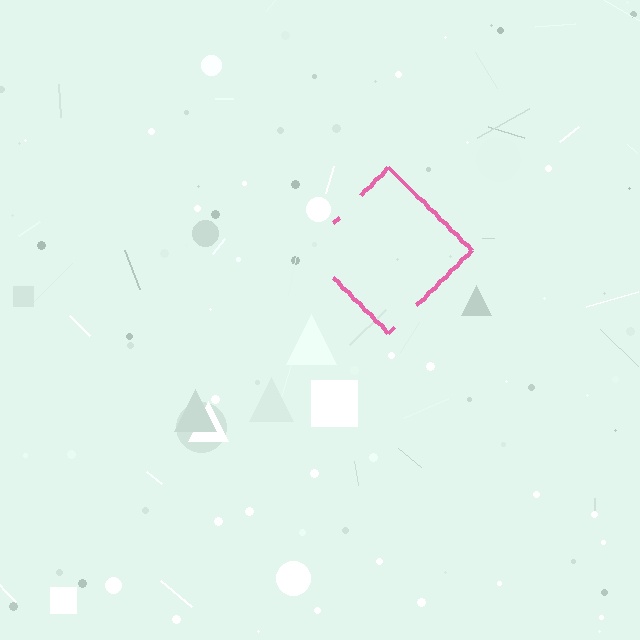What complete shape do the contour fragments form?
The contour fragments form a diamond.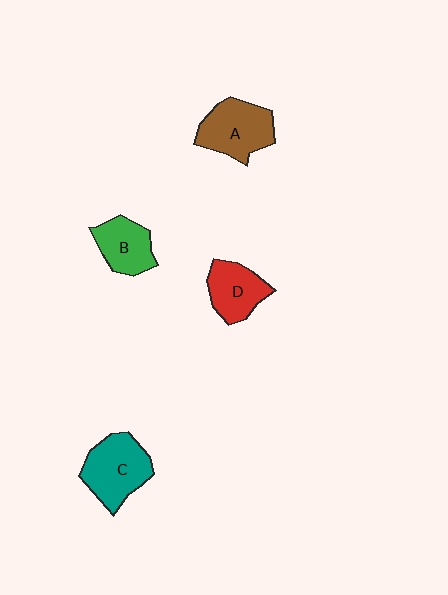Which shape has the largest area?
Shape C (teal).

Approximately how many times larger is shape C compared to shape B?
Approximately 1.4 times.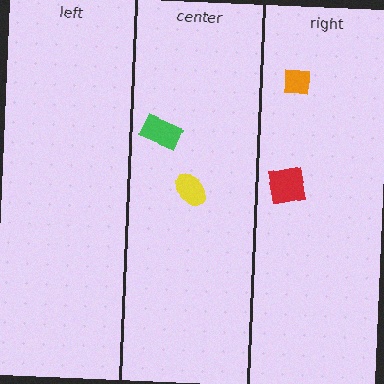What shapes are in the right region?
The red square, the orange square.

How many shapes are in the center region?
2.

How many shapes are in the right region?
2.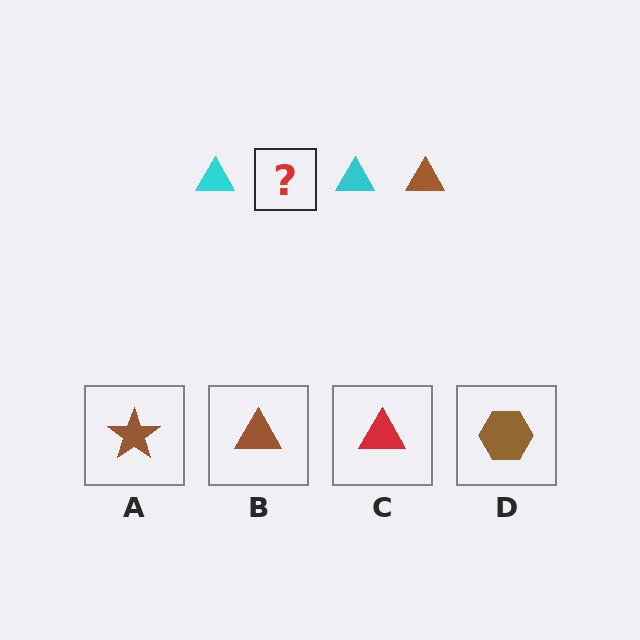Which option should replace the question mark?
Option B.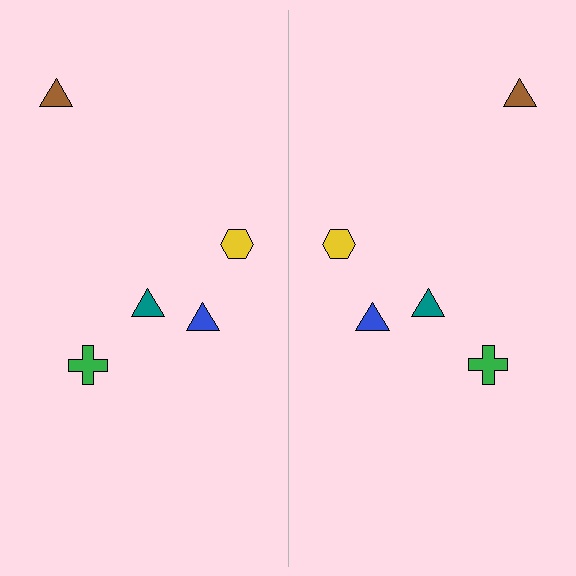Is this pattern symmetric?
Yes, this pattern has bilateral (reflection) symmetry.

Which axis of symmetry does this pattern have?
The pattern has a vertical axis of symmetry running through the center of the image.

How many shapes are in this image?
There are 10 shapes in this image.